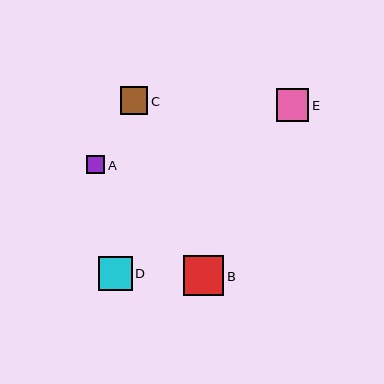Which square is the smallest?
Square A is the smallest with a size of approximately 18 pixels.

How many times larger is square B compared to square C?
Square B is approximately 1.5 times the size of square C.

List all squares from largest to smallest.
From largest to smallest: B, D, E, C, A.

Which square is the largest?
Square B is the largest with a size of approximately 40 pixels.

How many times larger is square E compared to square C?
Square E is approximately 1.2 times the size of square C.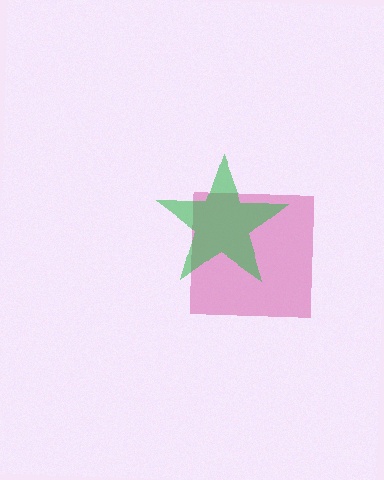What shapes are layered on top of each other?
The layered shapes are: a magenta square, a green star.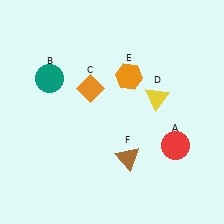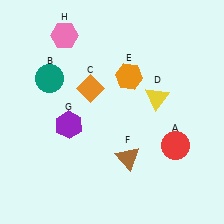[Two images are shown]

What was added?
A purple hexagon (G), a pink hexagon (H) were added in Image 2.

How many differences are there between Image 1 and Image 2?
There are 2 differences between the two images.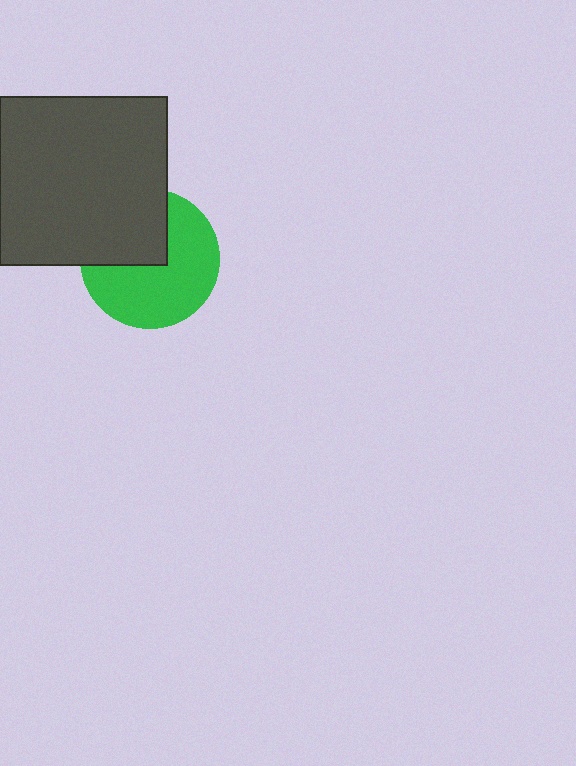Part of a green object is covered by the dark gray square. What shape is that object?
It is a circle.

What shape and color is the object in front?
The object in front is a dark gray square.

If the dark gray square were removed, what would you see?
You would see the complete green circle.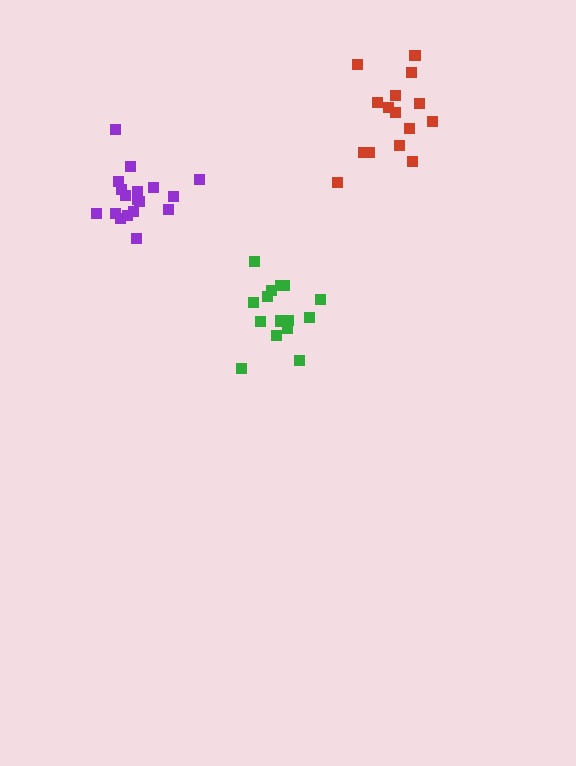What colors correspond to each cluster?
The clusters are colored: purple, green, red.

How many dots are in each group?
Group 1: 18 dots, Group 2: 16 dots, Group 3: 15 dots (49 total).